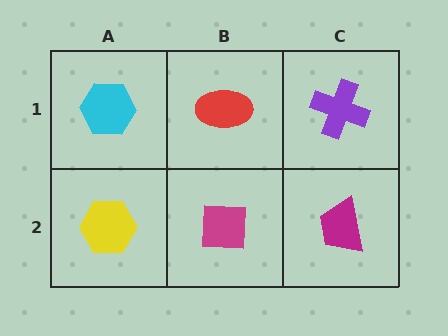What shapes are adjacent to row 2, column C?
A purple cross (row 1, column C), a magenta square (row 2, column B).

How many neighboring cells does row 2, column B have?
3.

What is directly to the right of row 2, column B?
A magenta trapezoid.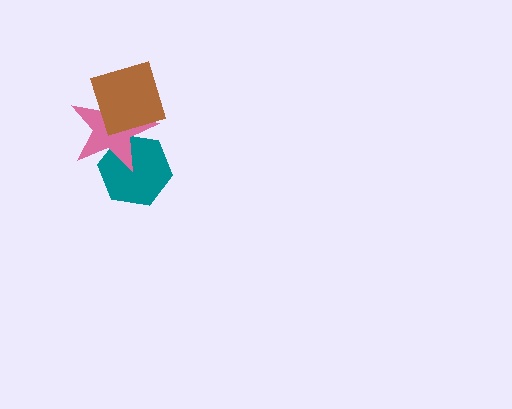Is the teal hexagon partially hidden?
Yes, it is partially covered by another shape.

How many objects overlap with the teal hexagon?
1 object overlaps with the teal hexagon.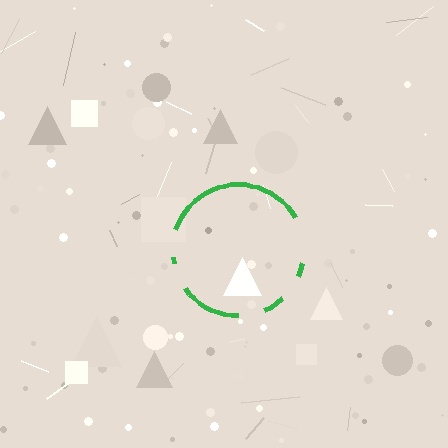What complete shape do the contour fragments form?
The contour fragments form a circle.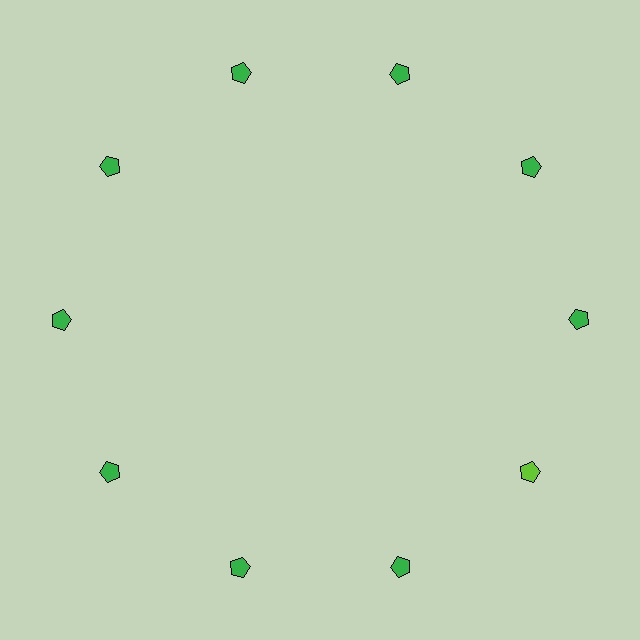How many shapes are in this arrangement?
There are 10 shapes arranged in a ring pattern.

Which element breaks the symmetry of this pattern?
The lime pentagon at roughly the 4 o'clock position breaks the symmetry. All other shapes are green pentagons.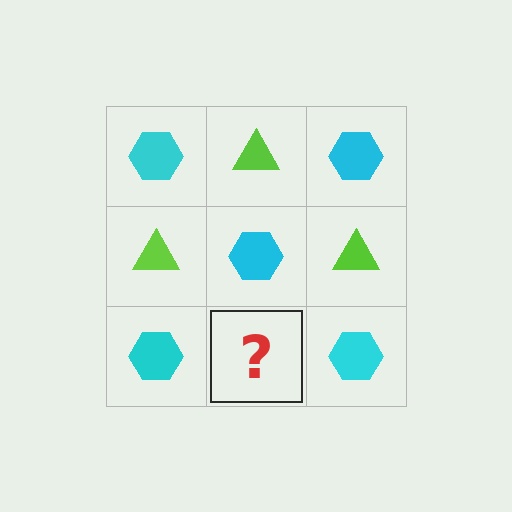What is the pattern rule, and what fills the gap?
The rule is that it alternates cyan hexagon and lime triangle in a checkerboard pattern. The gap should be filled with a lime triangle.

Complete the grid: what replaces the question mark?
The question mark should be replaced with a lime triangle.